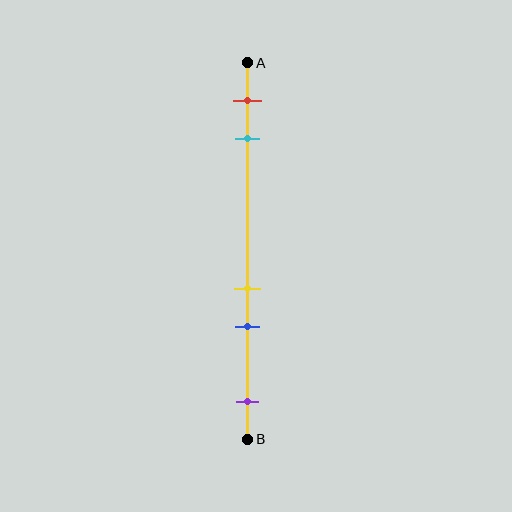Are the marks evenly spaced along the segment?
No, the marks are not evenly spaced.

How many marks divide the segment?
There are 5 marks dividing the segment.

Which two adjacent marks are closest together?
The yellow and blue marks are the closest adjacent pair.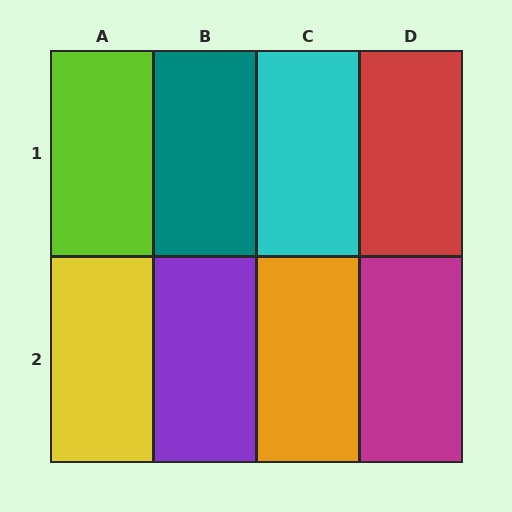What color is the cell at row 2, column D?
Magenta.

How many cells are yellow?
1 cell is yellow.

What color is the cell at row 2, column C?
Orange.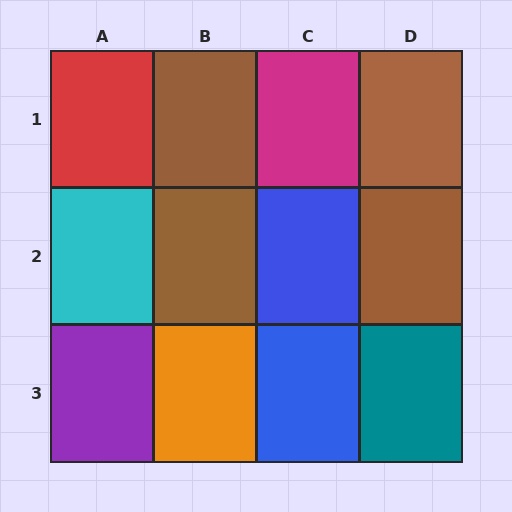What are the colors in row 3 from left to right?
Purple, orange, blue, teal.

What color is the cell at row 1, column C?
Magenta.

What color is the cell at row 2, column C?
Blue.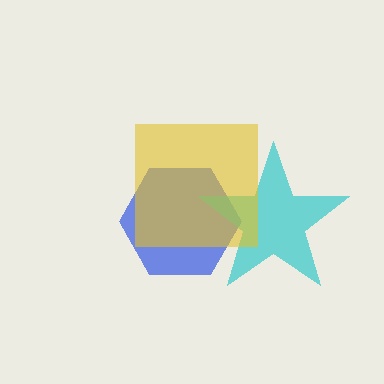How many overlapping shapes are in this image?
There are 3 overlapping shapes in the image.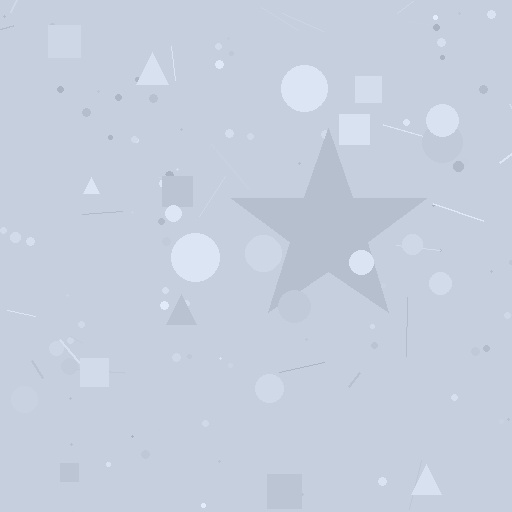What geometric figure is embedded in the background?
A star is embedded in the background.